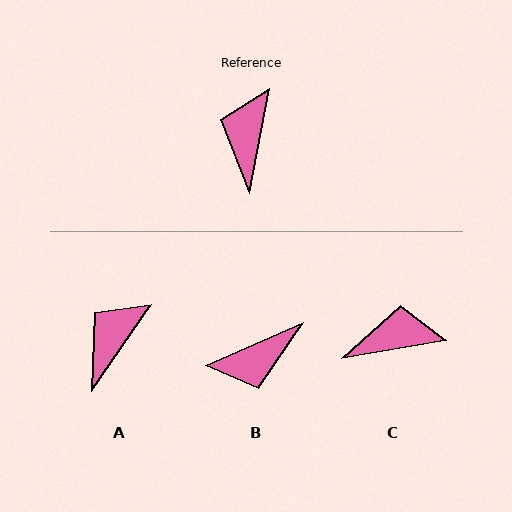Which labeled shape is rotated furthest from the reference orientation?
B, about 124 degrees away.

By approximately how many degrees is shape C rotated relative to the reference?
Approximately 70 degrees clockwise.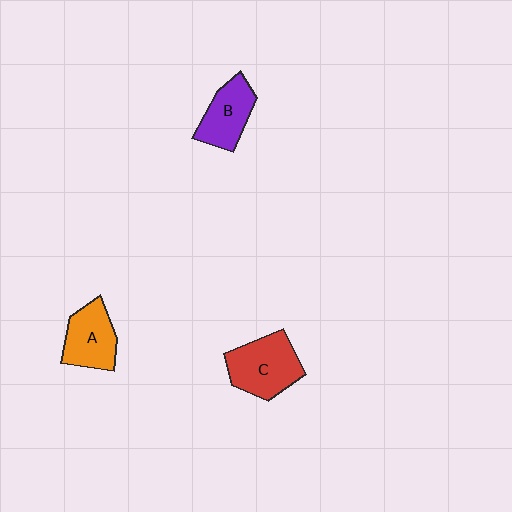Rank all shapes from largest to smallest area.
From largest to smallest: C (red), A (orange), B (purple).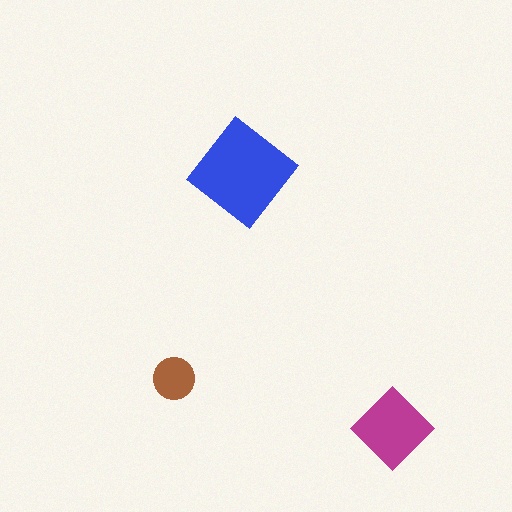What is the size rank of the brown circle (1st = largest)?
3rd.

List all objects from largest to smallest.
The blue diamond, the magenta diamond, the brown circle.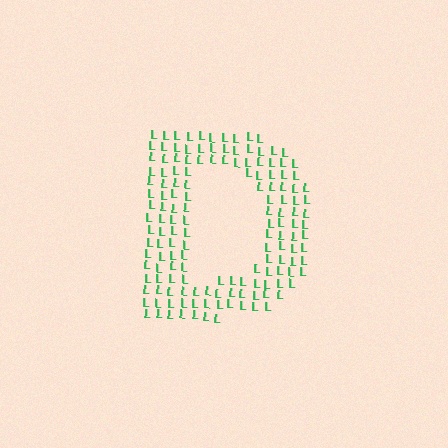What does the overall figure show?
The overall figure shows the letter D.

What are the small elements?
The small elements are letter L's.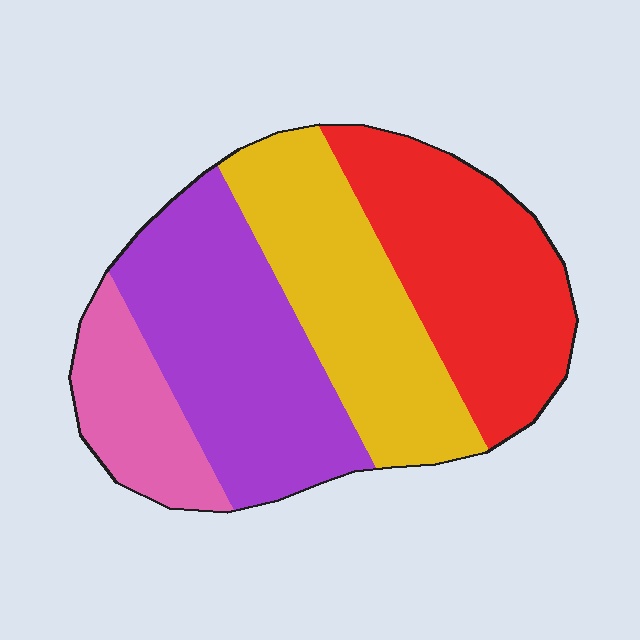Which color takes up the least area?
Pink, at roughly 15%.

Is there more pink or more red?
Red.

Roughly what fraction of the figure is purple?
Purple covers roughly 30% of the figure.